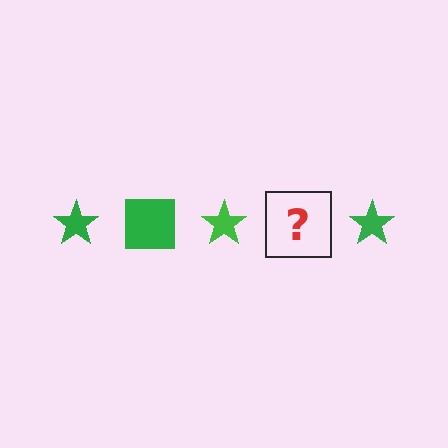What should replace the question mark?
The question mark should be replaced with a green square.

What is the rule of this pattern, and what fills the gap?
The rule is that the pattern cycles through star, square shapes in green. The gap should be filled with a green square.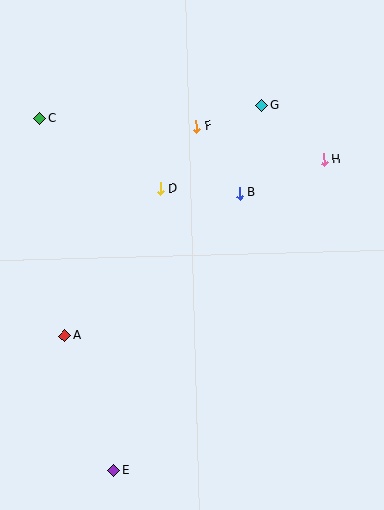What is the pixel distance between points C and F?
The distance between C and F is 156 pixels.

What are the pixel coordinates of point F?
Point F is at (196, 126).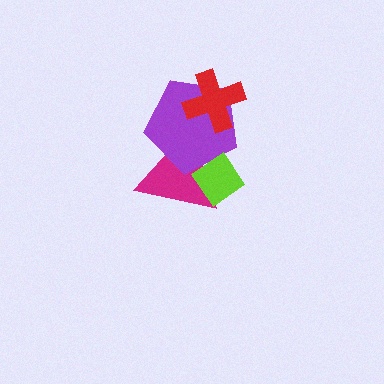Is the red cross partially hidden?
No, no other shape covers it.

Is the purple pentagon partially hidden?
Yes, it is partially covered by another shape.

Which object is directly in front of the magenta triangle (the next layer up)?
The purple pentagon is directly in front of the magenta triangle.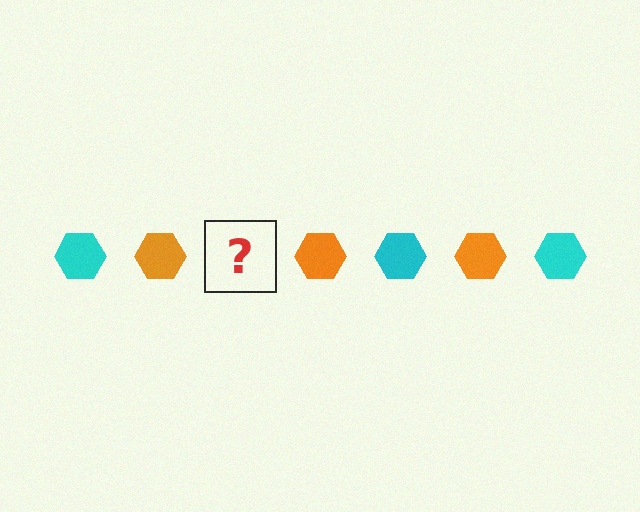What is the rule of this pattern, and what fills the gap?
The rule is that the pattern cycles through cyan, orange hexagons. The gap should be filled with a cyan hexagon.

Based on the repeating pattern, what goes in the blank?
The blank should be a cyan hexagon.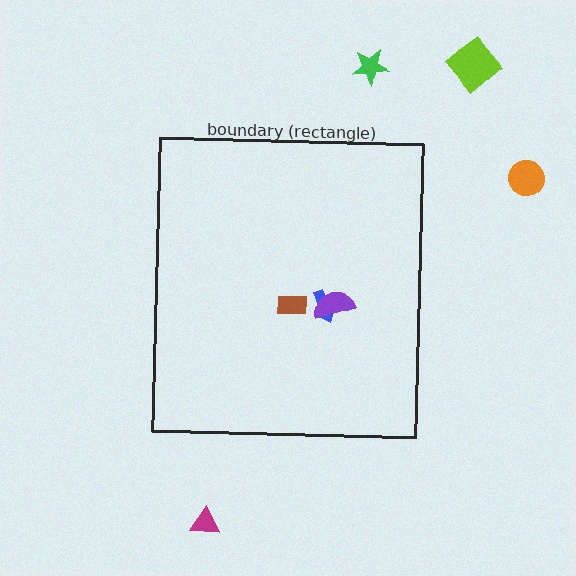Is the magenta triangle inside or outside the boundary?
Outside.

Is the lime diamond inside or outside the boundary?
Outside.